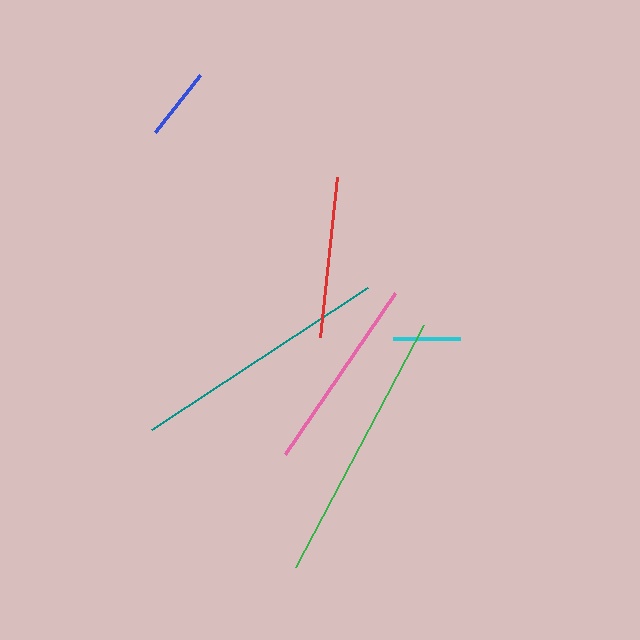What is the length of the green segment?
The green segment is approximately 274 pixels long.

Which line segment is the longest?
The green line is the longest at approximately 274 pixels.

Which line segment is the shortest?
The cyan line is the shortest at approximately 67 pixels.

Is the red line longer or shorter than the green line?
The green line is longer than the red line.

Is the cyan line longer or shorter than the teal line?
The teal line is longer than the cyan line.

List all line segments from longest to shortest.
From longest to shortest: green, teal, pink, red, blue, cyan.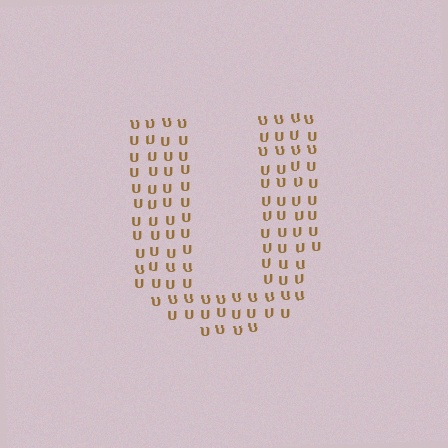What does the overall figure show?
The overall figure shows the letter U.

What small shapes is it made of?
It is made of small letter U's.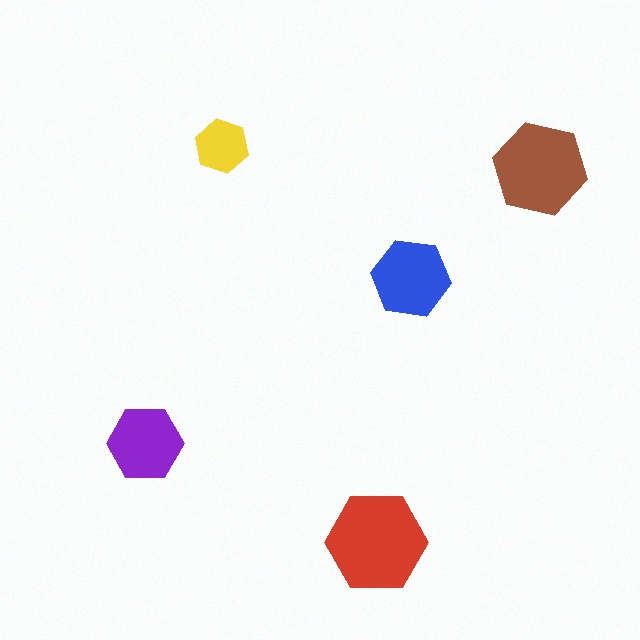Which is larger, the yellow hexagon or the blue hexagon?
The blue one.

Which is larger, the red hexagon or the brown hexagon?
The red one.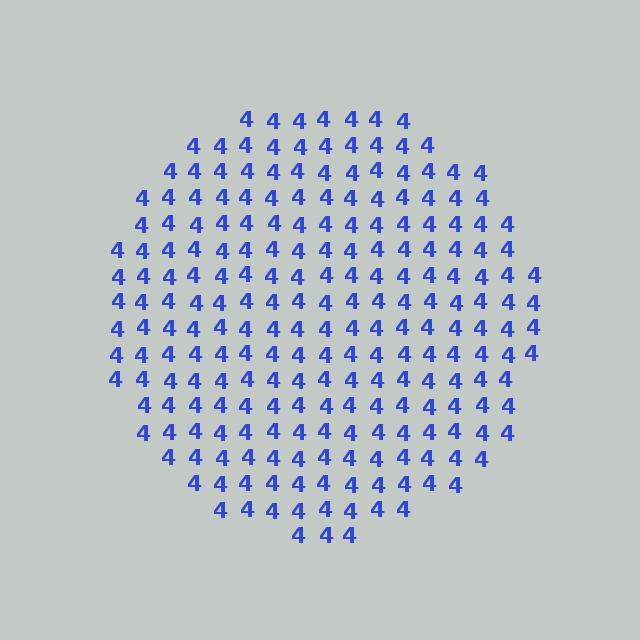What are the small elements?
The small elements are digit 4's.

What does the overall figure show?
The overall figure shows a circle.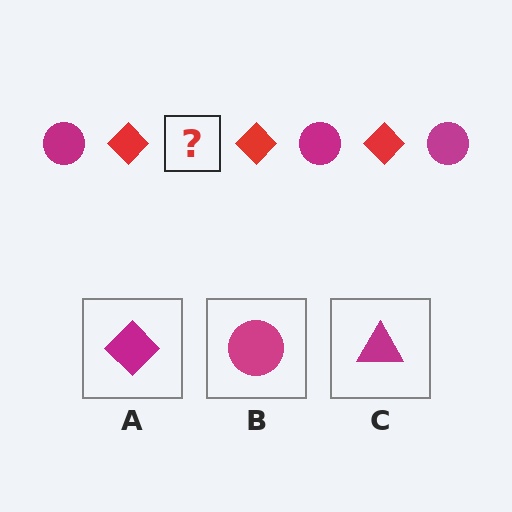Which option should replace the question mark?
Option B.